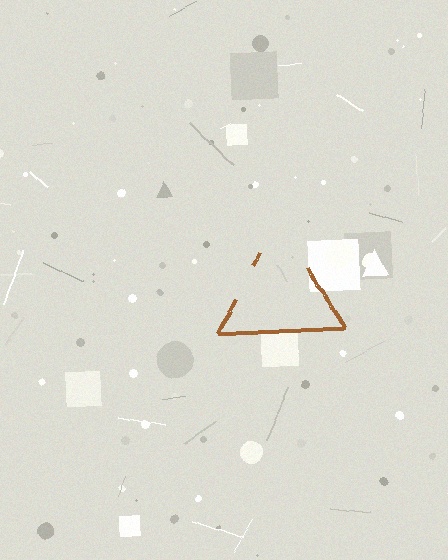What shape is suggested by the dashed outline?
The dashed outline suggests a triangle.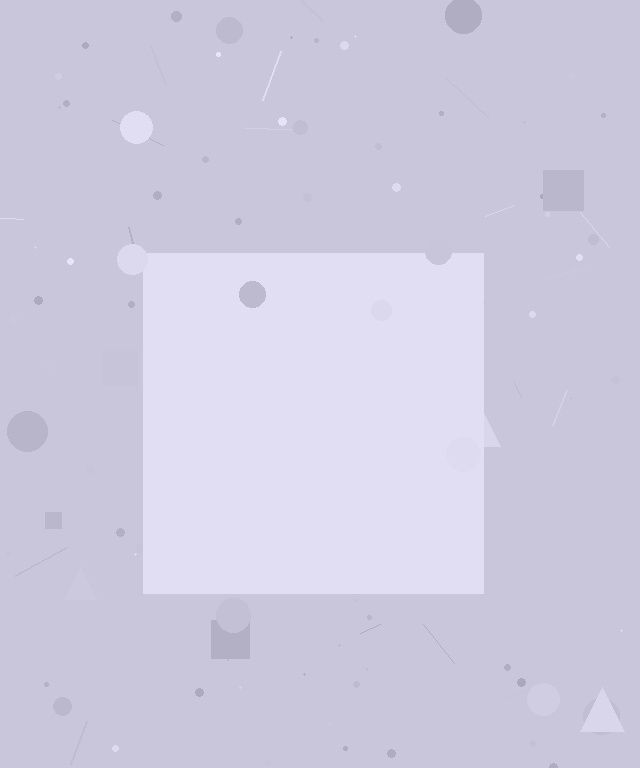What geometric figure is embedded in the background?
A square is embedded in the background.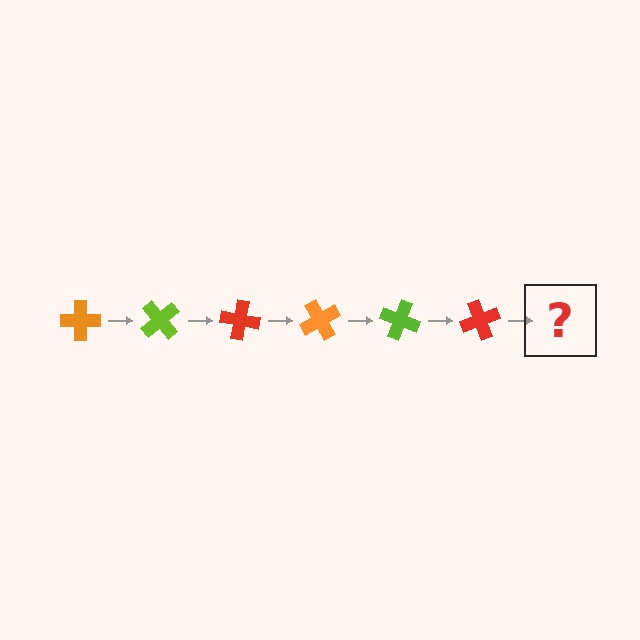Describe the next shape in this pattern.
It should be an orange cross, rotated 300 degrees from the start.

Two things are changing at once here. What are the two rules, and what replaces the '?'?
The two rules are that it rotates 50 degrees each step and the color cycles through orange, lime, and red. The '?' should be an orange cross, rotated 300 degrees from the start.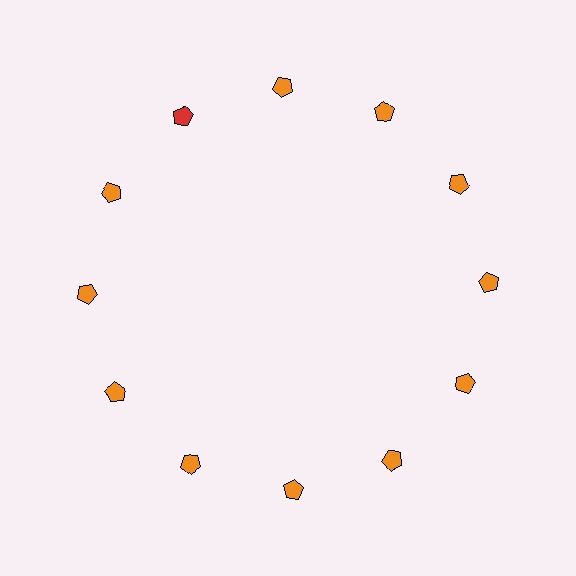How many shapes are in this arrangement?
There are 12 shapes arranged in a ring pattern.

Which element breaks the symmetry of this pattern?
The red pentagon at roughly the 11 o'clock position breaks the symmetry. All other shapes are orange pentagons.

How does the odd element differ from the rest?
It has a different color: red instead of orange.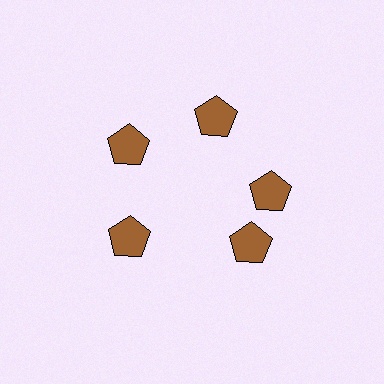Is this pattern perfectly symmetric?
No. The 5 brown pentagons are arranged in a ring, but one element near the 5 o'clock position is rotated out of alignment along the ring, breaking the 5-fold rotational symmetry.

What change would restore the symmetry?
The symmetry would be restored by rotating it back into even spacing with its neighbors so that all 5 pentagons sit at equal angles and equal distance from the center.